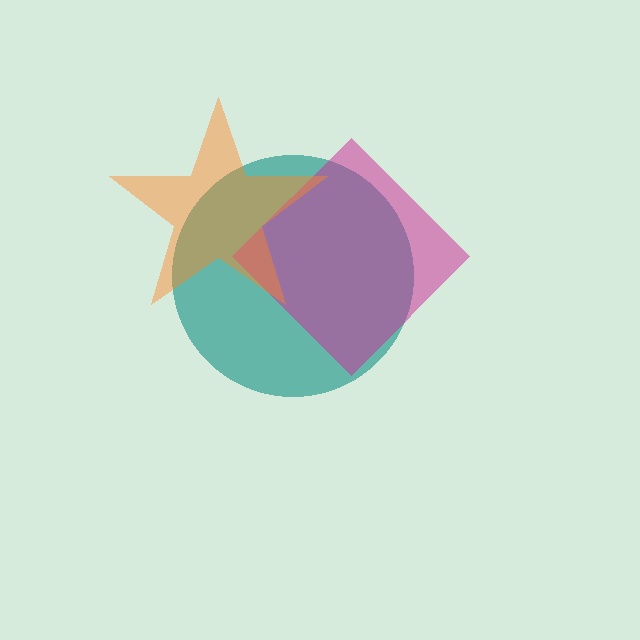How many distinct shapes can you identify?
There are 3 distinct shapes: a teal circle, a magenta diamond, an orange star.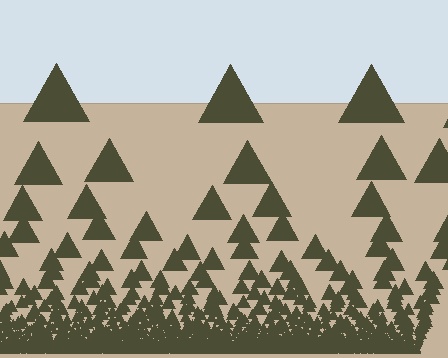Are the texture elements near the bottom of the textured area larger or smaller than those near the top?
Smaller. The gradient is inverted — elements near the bottom are smaller and denser.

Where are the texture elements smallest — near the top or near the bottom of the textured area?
Near the bottom.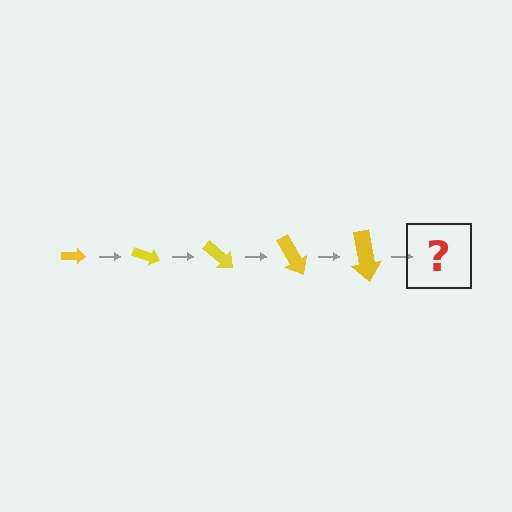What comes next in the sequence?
The next element should be an arrow, larger than the previous one and rotated 100 degrees from the start.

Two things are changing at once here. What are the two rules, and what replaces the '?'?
The two rules are that the arrow grows larger each step and it rotates 20 degrees each step. The '?' should be an arrow, larger than the previous one and rotated 100 degrees from the start.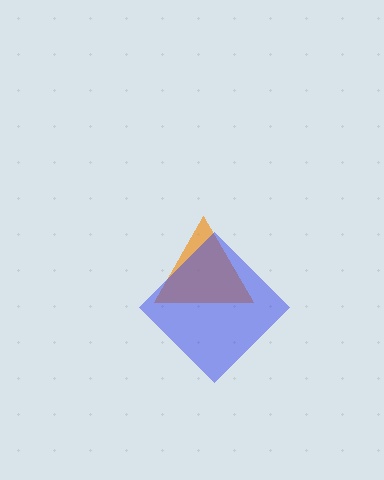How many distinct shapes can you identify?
There are 2 distinct shapes: an orange triangle, a blue diamond.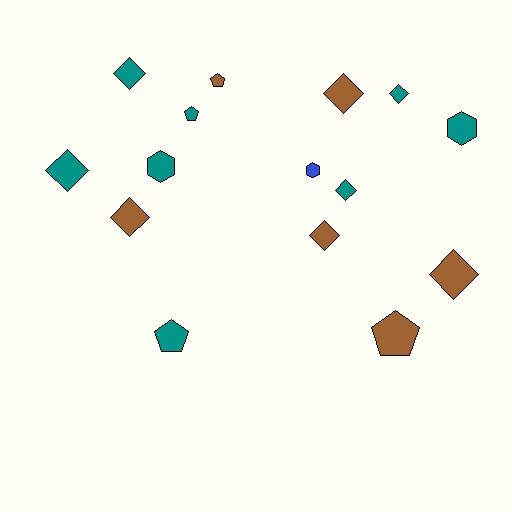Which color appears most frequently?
Teal, with 8 objects.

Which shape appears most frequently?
Diamond, with 8 objects.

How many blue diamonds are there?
There are no blue diamonds.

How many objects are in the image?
There are 15 objects.